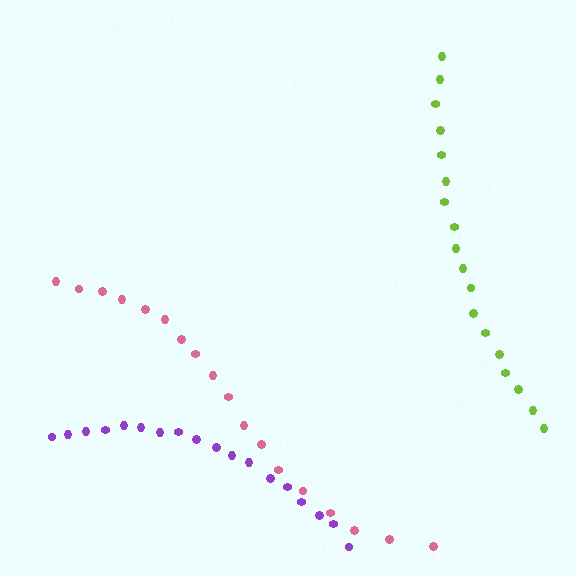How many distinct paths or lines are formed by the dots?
There are 3 distinct paths.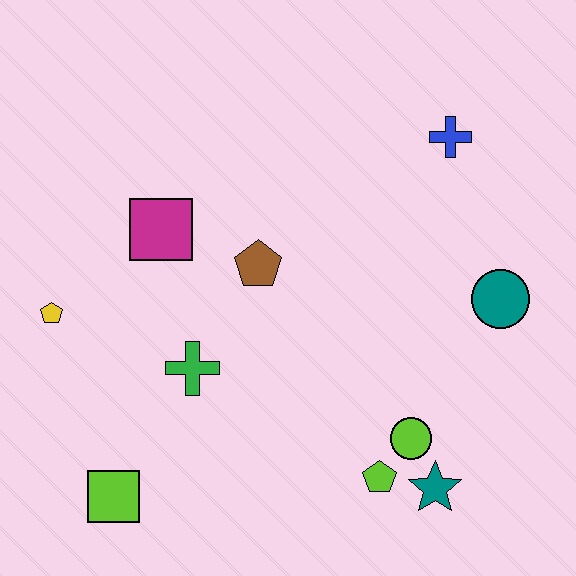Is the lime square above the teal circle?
No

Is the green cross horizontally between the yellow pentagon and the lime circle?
Yes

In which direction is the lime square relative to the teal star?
The lime square is to the left of the teal star.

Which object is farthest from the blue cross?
The lime square is farthest from the blue cross.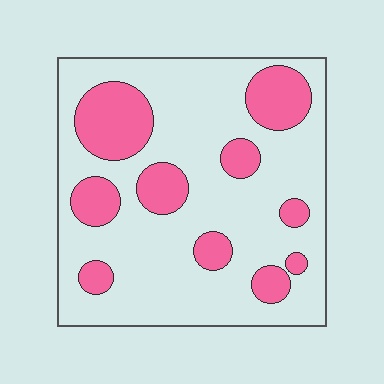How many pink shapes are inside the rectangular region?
10.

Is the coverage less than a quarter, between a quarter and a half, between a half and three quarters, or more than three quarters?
Between a quarter and a half.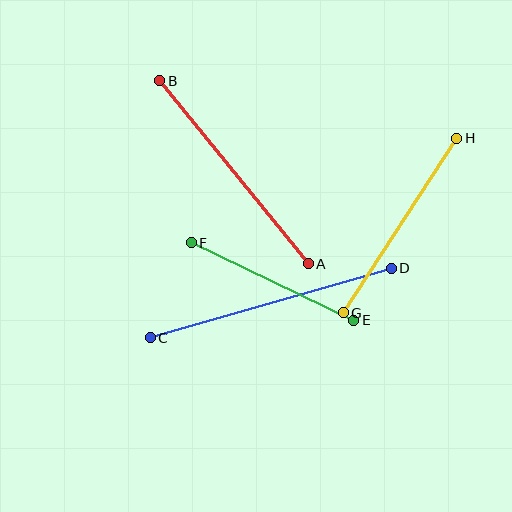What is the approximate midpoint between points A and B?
The midpoint is at approximately (234, 172) pixels.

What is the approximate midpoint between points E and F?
The midpoint is at approximately (273, 282) pixels.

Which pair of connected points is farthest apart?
Points C and D are farthest apart.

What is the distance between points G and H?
The distance is approximately 208 pixels.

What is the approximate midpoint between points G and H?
The midpoint is at approximately (400, 226) pixels.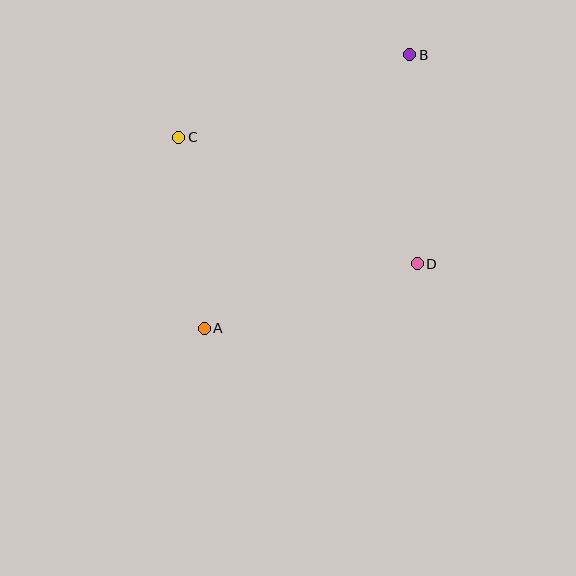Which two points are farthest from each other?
Points A and B are farthest from each other.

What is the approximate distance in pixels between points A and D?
The distance between A and D is approximately 223 pixels.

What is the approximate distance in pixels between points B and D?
The distance between B and D is approximately 209 pixels.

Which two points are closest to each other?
Points A and C are closest to each other.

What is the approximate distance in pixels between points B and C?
The distance between B and C is approximately 246 pixels.